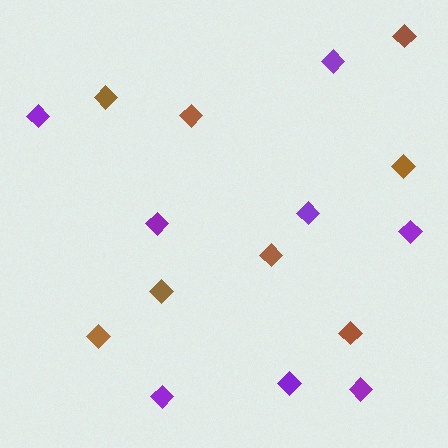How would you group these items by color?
There are 2 groups: one group of purple diamonds (8) and one group of brown diamonds (8).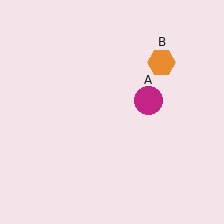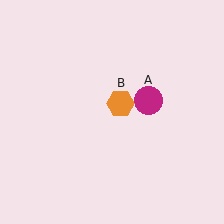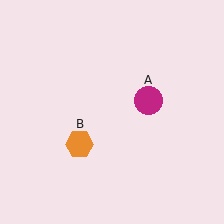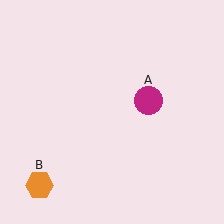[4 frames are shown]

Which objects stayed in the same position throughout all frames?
Magenta circle (object A) remained stationary.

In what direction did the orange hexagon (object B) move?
The orange hexagon (object B) moved down and to the left.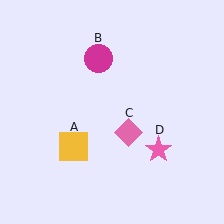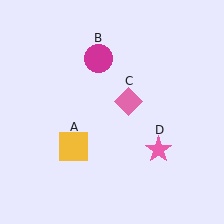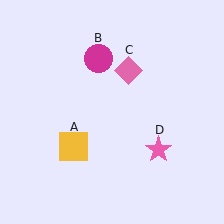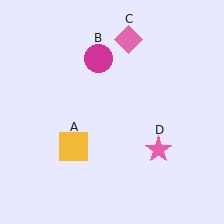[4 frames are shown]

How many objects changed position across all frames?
1 object changed position: pink diamond (object C).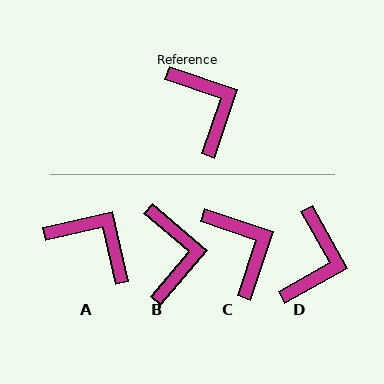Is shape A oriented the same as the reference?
No, it is off by about 31 degrees.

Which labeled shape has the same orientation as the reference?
C.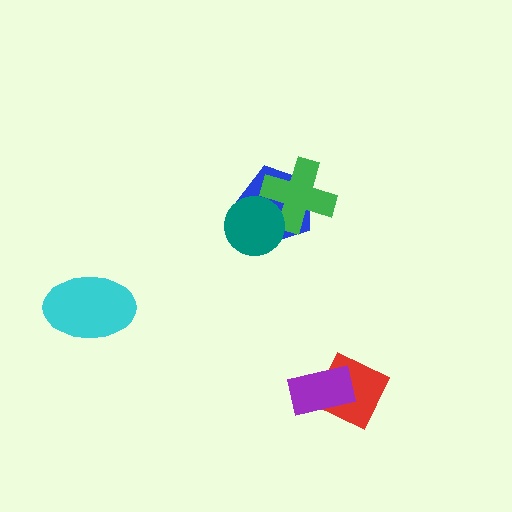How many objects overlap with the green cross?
2 objects overlap with the green cross.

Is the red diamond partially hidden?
Yes, it is partially covered by another shape.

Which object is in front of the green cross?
The teal circle is in front of the green cross.